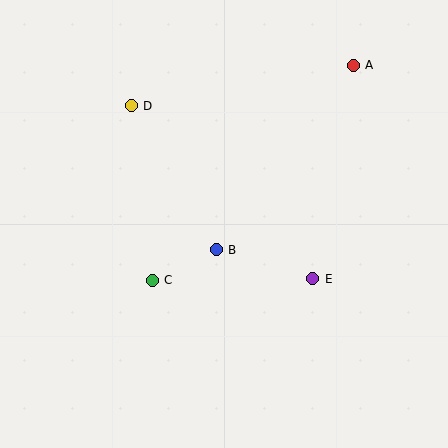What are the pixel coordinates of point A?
Point A is at (353, 65).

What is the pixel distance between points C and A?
The distance between C and A is 294 pixels.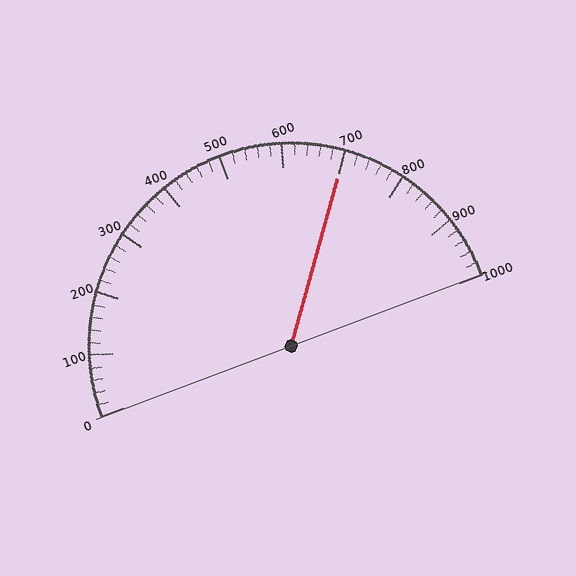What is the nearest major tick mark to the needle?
The nearest major tick mark is 700.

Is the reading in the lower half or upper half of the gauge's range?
The reading is in the upper half of the range (0 to 1000).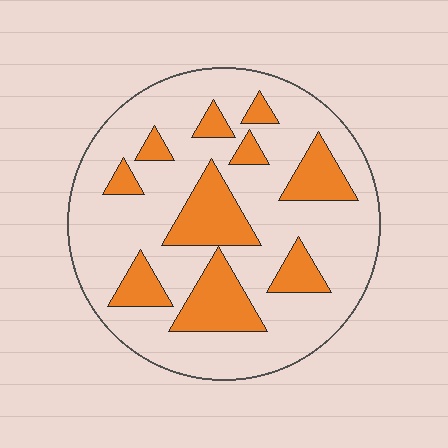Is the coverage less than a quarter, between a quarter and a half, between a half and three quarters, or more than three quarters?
Between a quarter and a half.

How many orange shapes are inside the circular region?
10.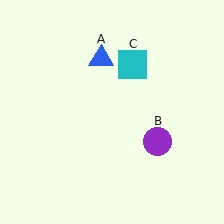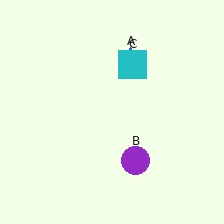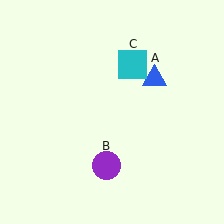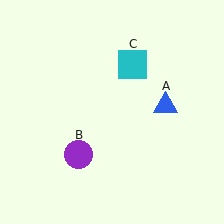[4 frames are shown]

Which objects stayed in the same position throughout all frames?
Cyan square (object C) remained stationary.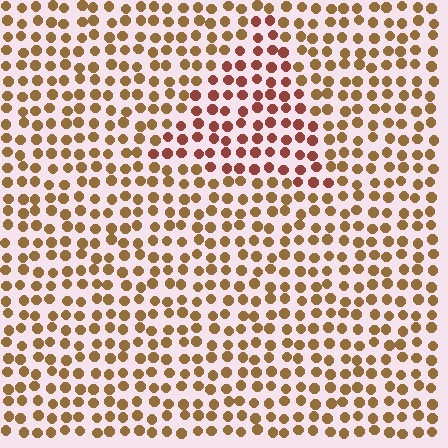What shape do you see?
I see a triangle.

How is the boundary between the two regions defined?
The boundary is defined purely by a slight shift in hue (about 31 degrees). Spacing, size, and orientation are identical on both sides.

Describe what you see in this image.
The image is filled with small brown elements in a uniform arrangement. A triangle-shaped region is visible where the elements are tinted to a slightly different hue, forming a subtle color boundary.